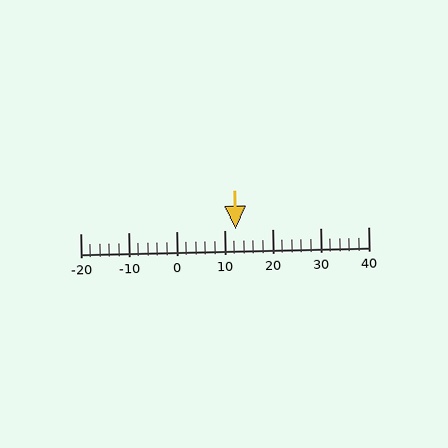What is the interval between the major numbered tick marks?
The major tick marks are spaced 10 units apart.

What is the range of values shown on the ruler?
The ruler shows values from -20 to 40.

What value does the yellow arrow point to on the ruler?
The yellow arrow points to approximately 12.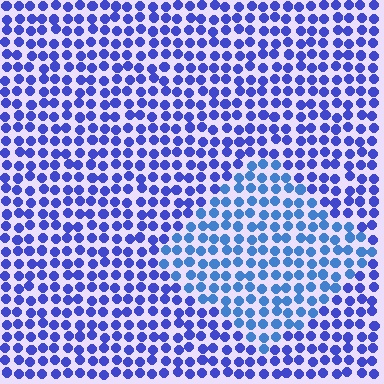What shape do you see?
I see a diamond.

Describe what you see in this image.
The image is filled with small blue elements in a uniform arrangement. A diamond-shaped region is visible where the elements are tinted to a slightly different hue, forming a subtle color boundary.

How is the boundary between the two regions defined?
The boundary is defined purely by a slight shift in hue (about 25 degrees). Spacing, size, and orientation are identical on both sides.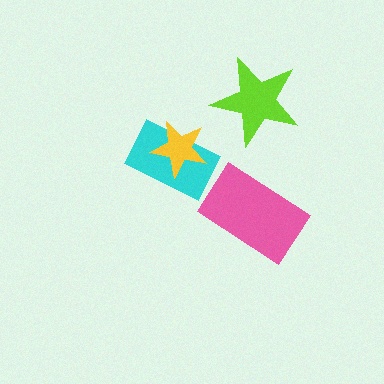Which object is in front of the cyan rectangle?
The yellow star is in front of the cyan rectangle.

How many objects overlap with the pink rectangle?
0 objects overlap with the pink rectangle.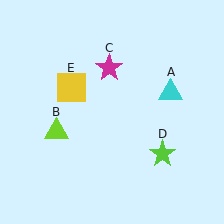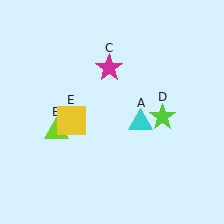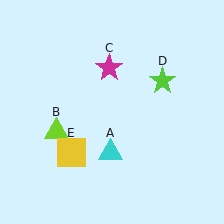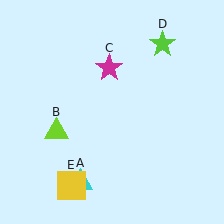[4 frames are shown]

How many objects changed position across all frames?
3 objects changed position: cyan triangle (object A), lime star (object D), yellow square (object E).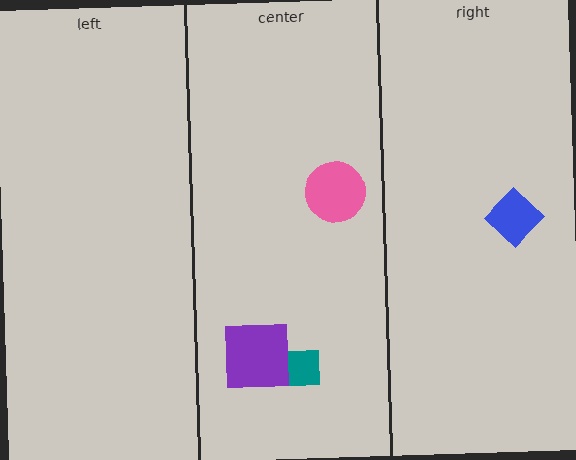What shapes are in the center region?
The teal rectangle, the pink circle, the purple square.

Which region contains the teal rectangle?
The center region.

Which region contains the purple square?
The center region.